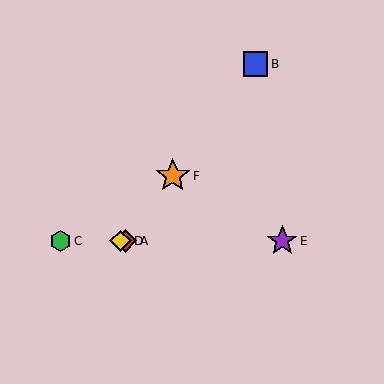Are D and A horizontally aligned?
Yes, both are at y≈241.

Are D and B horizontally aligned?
No, D is at y≈241 and B is at y≈64.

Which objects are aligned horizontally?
Objects A, C, D, E are aligned horizontally.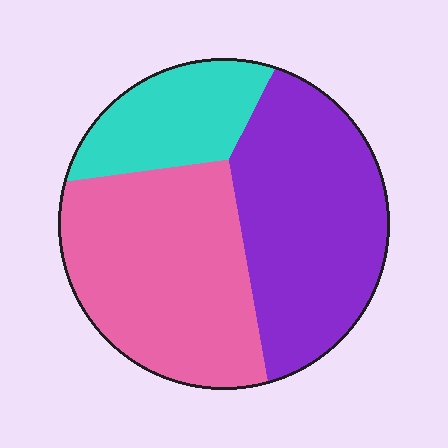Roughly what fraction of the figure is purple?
Purple takes up about two fifths (2/5) of the figure.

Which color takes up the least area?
Cyan, at roughly 20%.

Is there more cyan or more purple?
Purple.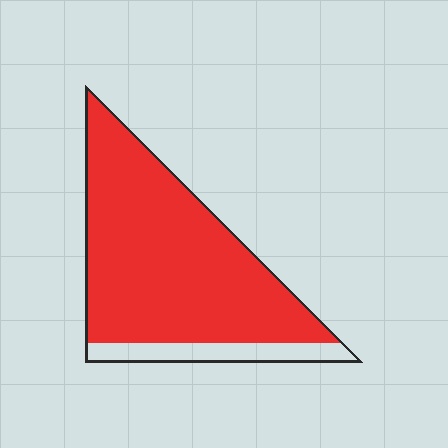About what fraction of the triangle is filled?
About seven eighths (7/8).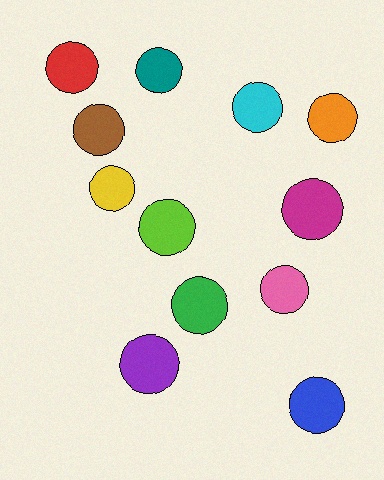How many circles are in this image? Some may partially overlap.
There are 12 circles.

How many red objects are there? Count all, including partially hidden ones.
There is 1 red object.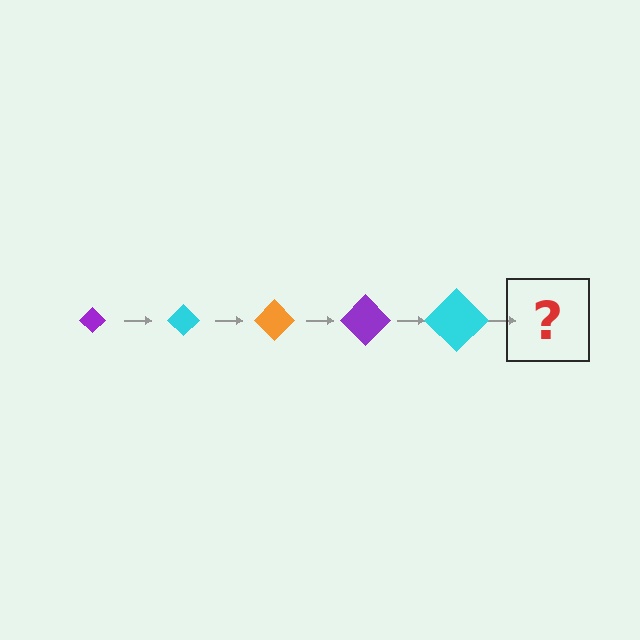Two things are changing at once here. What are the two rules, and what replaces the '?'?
The two rules are that the diamond grows larger each step and the color cycles through purple, cyan, and orange. The '?' should be an orange diamond, larger than the previous one.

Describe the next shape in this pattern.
It should be an orange diamond, larger than the previous one.